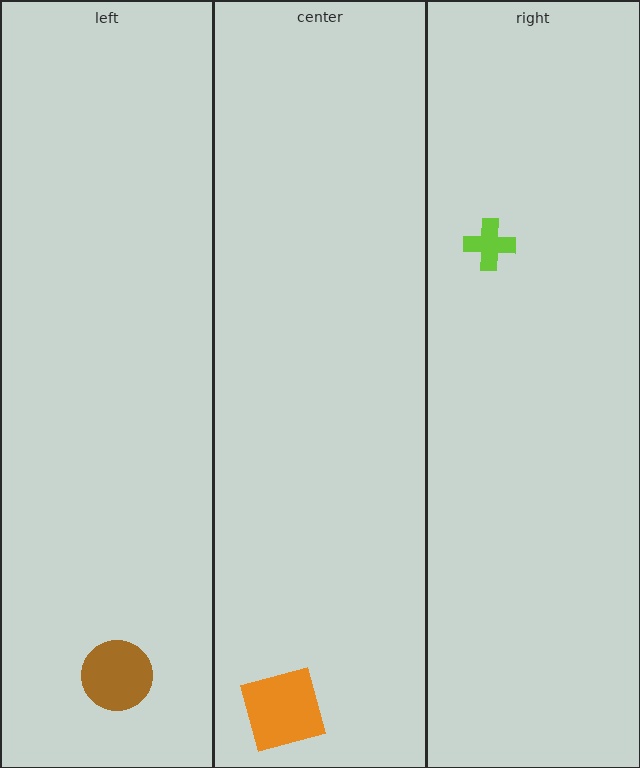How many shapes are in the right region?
1.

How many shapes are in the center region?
1.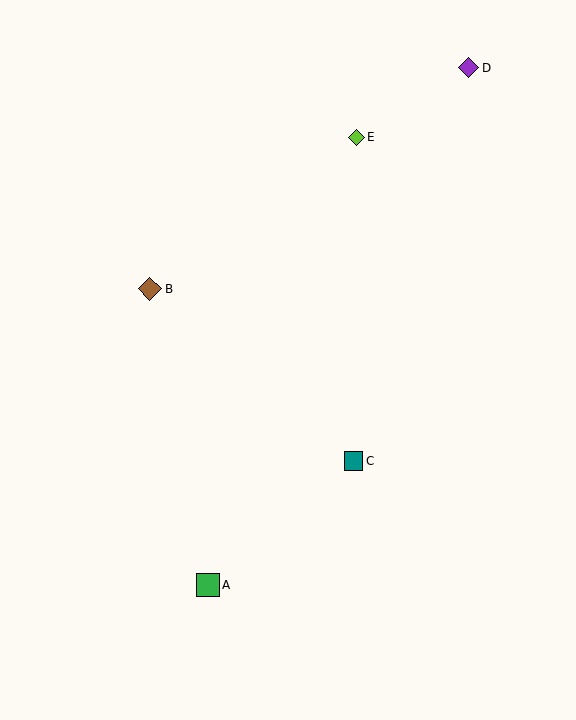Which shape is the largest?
The brown diamond (labeled B) is the largest.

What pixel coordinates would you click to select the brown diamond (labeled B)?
Click at (150, 289) to select the brown diamond B.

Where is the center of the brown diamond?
The center of the brown diamond is at (150, 289).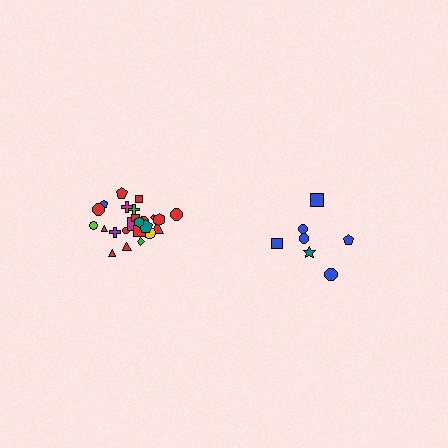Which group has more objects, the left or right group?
The left group.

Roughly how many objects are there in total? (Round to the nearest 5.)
Roughly 30 objects in total.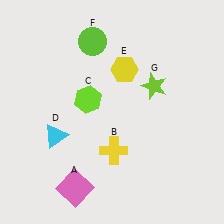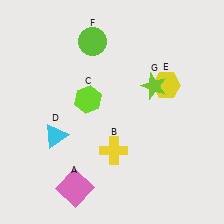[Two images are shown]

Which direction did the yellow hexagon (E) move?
The yellow hexagon (E) moved right.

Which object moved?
The yellow hexagon (E) moved right.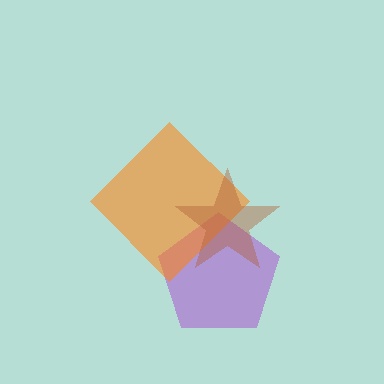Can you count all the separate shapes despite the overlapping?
Yes, there are 3 separate shapes.